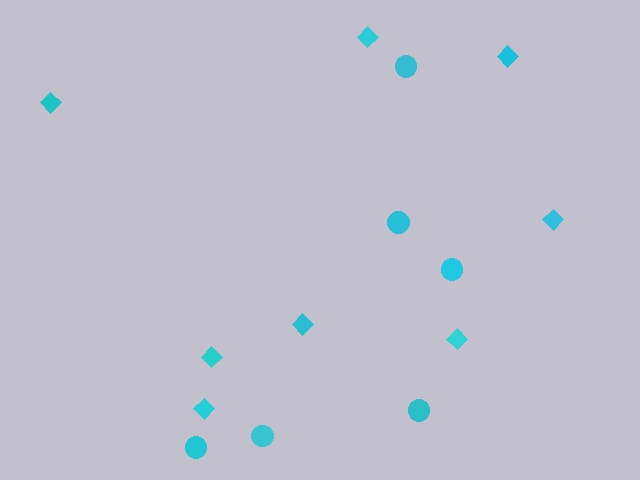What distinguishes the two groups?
There are 2 groups: one group of circles (6) and one group of diamonds (8).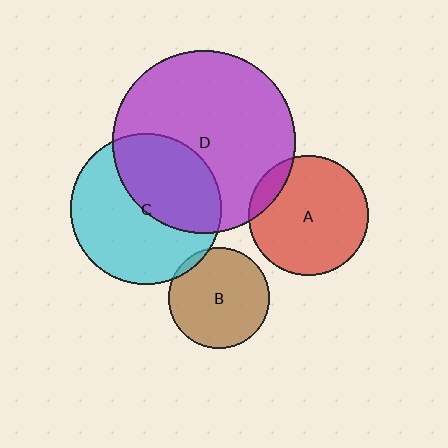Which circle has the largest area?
Circle D (purple).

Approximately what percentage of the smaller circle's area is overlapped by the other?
Approximately 10%.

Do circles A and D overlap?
Yes.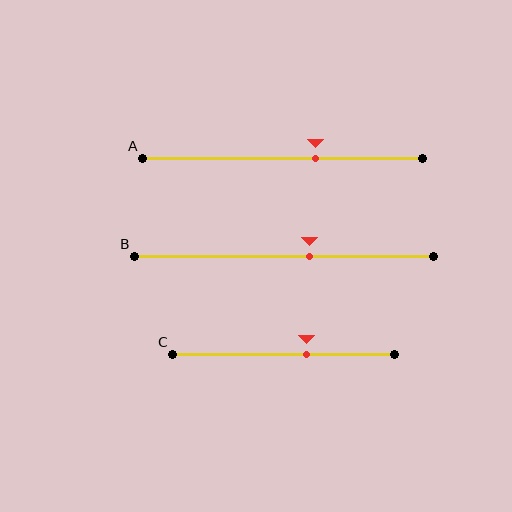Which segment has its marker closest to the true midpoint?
Segment B has its marker closest to the true midpoint.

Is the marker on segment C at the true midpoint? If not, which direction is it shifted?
No, the marker on segment C is shifted to the right by about 10% of the segment length.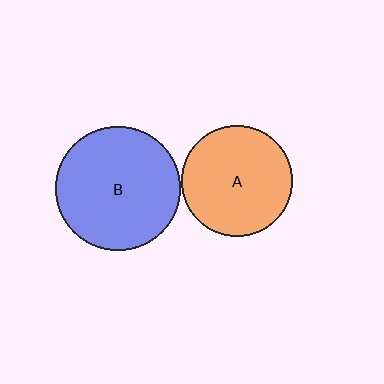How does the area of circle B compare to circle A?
Approximately 1.3 times.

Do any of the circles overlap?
No, none of the circles overlap.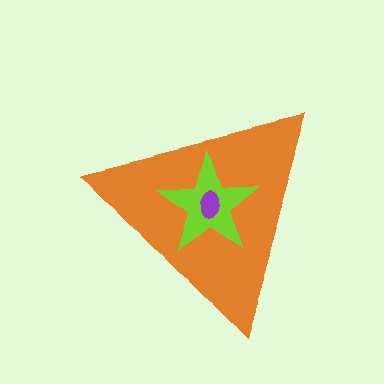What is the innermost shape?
The purple ellipse.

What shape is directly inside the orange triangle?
The lime star.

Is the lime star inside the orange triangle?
Yes.